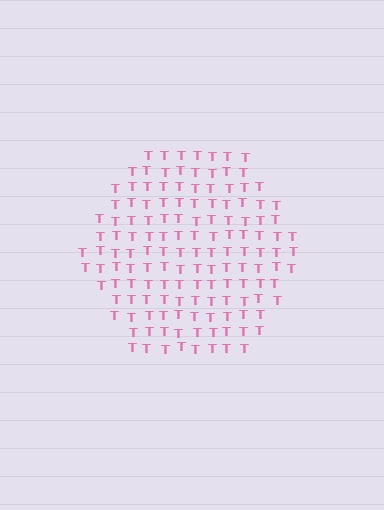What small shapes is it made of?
It is made of small letter T's.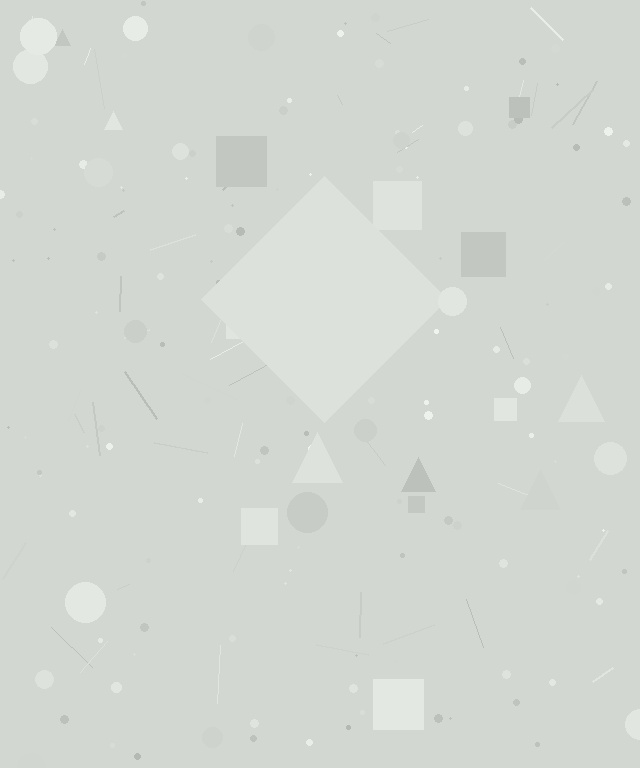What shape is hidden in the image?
A diamond is hidden in the image.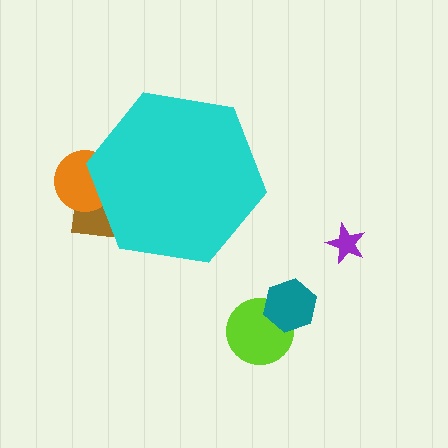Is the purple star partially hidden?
No, the purple star is fully visible.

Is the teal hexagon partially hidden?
No, the teal hexagon is fully visible.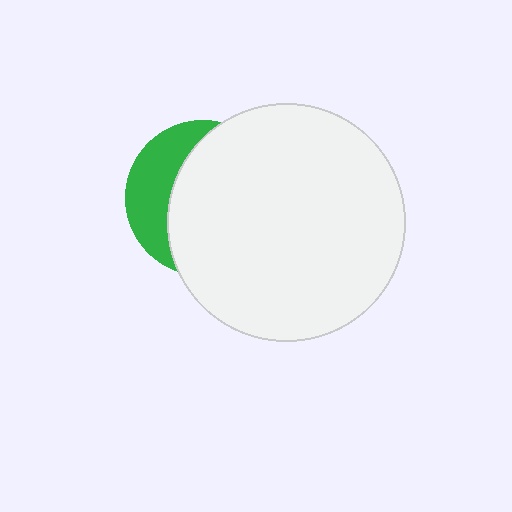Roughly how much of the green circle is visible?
A small part of it is visible (roughly 31%).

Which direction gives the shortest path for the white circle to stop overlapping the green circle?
Moving right gives the shortest separation.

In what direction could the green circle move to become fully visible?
The green circle could move left. That would shift it out from behind the white circle entirely.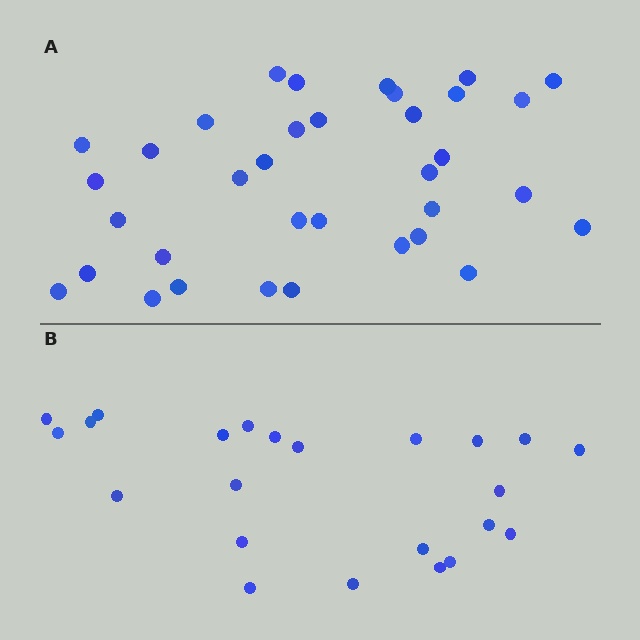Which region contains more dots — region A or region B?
Region A (the top region) has more dots.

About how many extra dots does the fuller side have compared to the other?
Region A has roughly 12 or so more dots than region B.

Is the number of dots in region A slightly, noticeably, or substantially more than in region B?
Region A has substantially more. The ratio is roughly 1.5 to 1.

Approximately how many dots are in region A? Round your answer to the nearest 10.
About 40 dots. (The exact count is 35, which rounds to 40.)